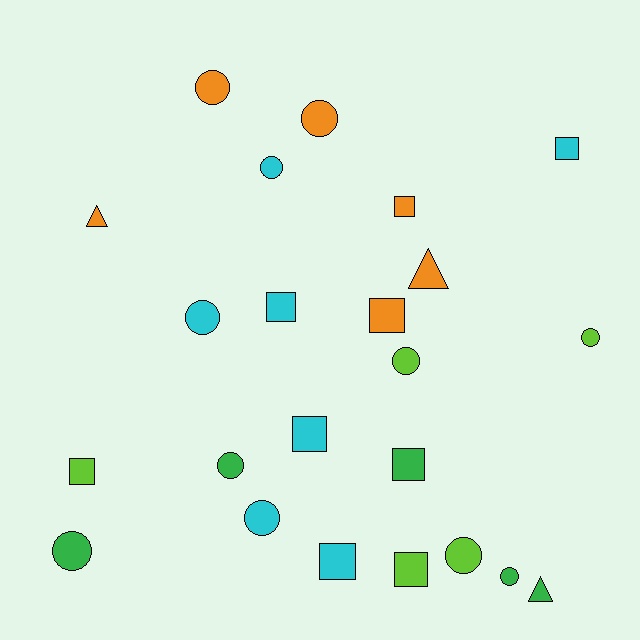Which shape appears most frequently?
Circle, with 11 objects.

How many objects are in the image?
There are 23 objects.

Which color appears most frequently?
Cyan, with 7 objects.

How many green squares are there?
There is 1 green square.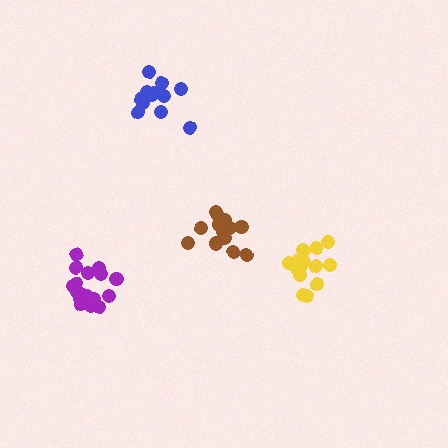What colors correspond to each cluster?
The clusters are colored: blue, purple, brown, yellow.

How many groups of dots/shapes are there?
There are 4 groups.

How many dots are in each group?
Group 1: 13 dots, Group 2: 18 dots, Group 3: 15 dots, Group 4: 15 dots (61 total).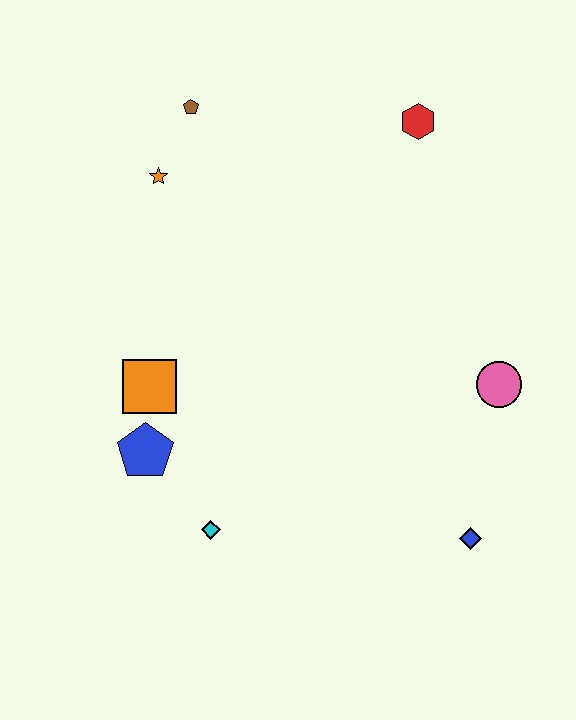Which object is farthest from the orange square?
The red hexagon is farthest from the orange square.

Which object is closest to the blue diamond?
The pink circle is closest to the blue diamond.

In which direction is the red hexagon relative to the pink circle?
The red hexagon is above the pink circle.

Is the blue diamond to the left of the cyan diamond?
No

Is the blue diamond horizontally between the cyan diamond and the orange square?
No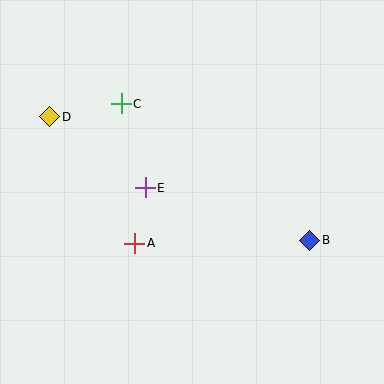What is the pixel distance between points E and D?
The distance between E and D is 119 pixels.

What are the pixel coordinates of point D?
Point D is at (50, 117).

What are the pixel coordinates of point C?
Point C is at (121, 104).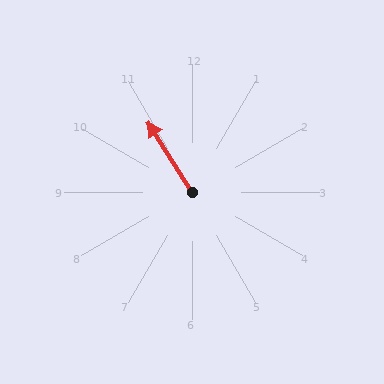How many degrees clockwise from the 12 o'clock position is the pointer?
Approximately 328 degrees.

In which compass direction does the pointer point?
Northwest.